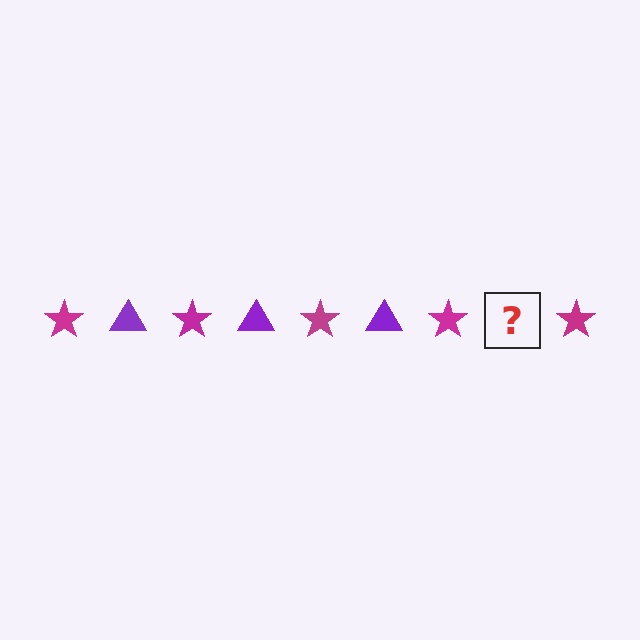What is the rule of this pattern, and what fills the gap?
The rule is that the pattern alternates between magenta star and purple triangle. The gap should be filled with a purple triangle.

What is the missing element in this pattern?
The missing element is a purple triangle.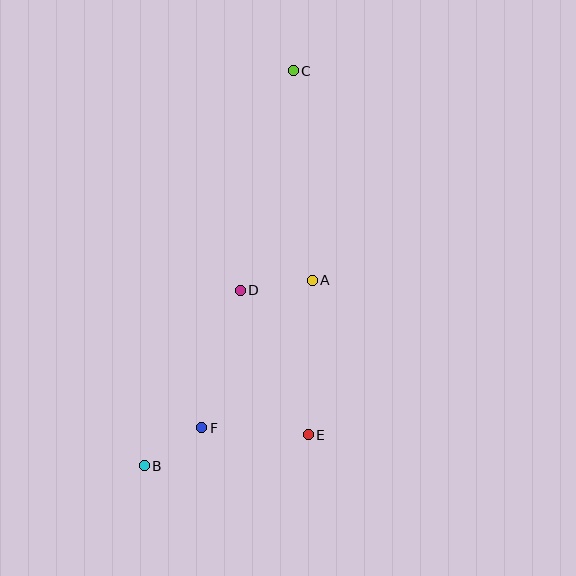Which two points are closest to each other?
Points B and F are closest to each other.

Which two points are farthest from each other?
Points B and C are farthest from each other.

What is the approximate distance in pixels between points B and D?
The distance between B and D is approximately 200 pixels.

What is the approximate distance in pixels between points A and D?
The distance between A and D is approximately 73 pixels.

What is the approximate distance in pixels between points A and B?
The distance between A and B is approximately 250 pixels.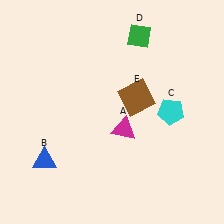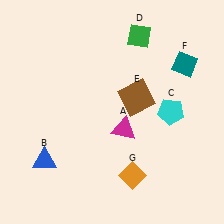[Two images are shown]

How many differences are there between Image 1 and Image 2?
There are 2 differences between the two images.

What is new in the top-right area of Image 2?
A teal diamond (F) was added in the top-right area of Image 2.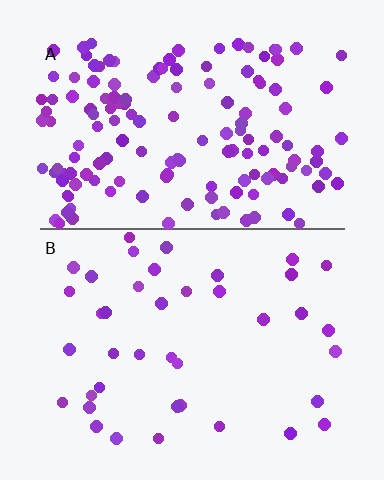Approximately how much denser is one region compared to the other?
Approximately 3.6× — region A over region B.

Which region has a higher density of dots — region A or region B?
A (the top).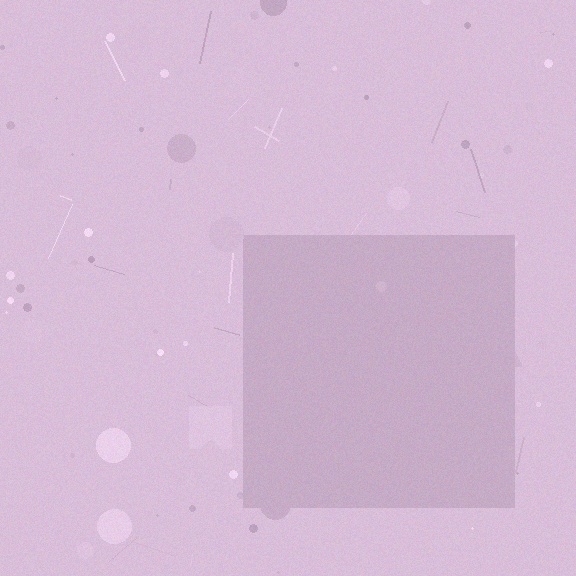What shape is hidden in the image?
A square is hidden in the image.